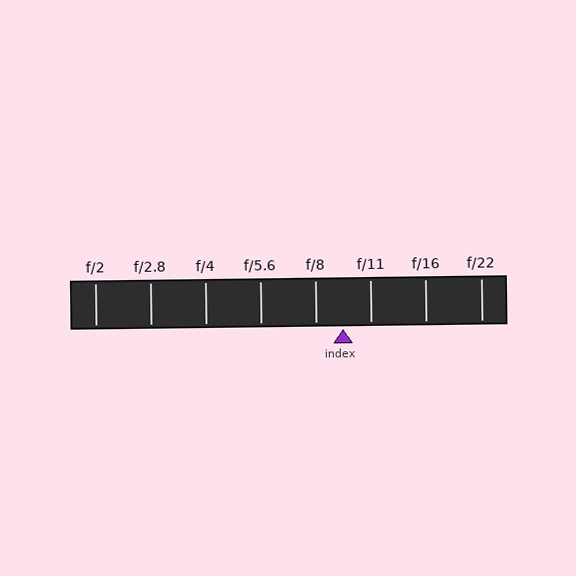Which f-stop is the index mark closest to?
The index mark is closest to f/8.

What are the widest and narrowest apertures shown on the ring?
The widest aperture shown is f/2 and the narrowest is f/22.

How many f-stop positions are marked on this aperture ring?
There are 8 f-stop positions marked.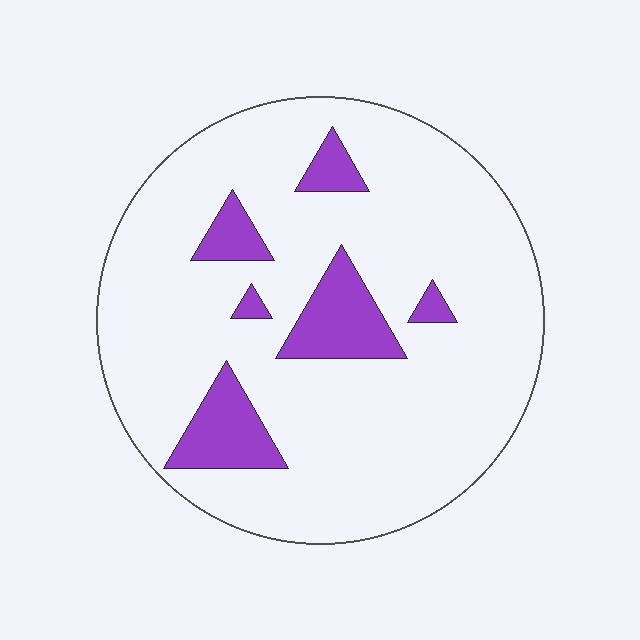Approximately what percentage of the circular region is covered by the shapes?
Approximately 15%.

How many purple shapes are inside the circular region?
6.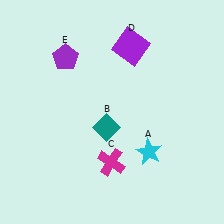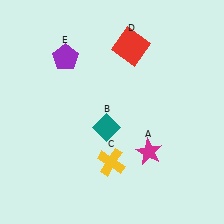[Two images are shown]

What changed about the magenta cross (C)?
In Image 1, C is magenta. In Image 2, it changed to yellow.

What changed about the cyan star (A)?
In Image 1, A is cyan. In Image 2, it changed to magenta.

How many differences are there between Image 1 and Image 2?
There are 3 differences between the two images.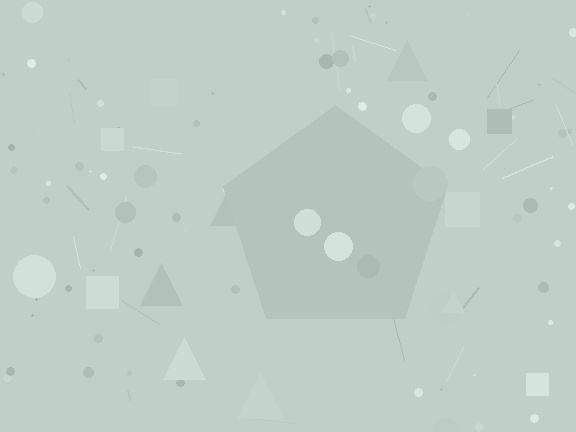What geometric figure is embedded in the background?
A pentagon is embedded in the background.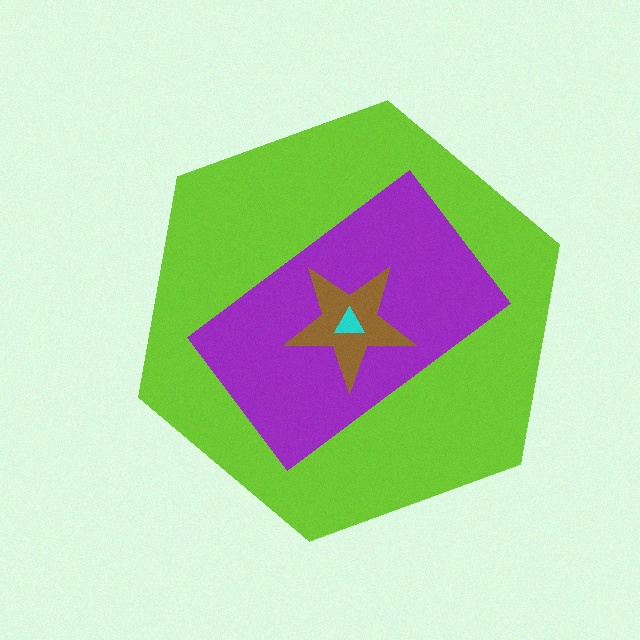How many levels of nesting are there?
4.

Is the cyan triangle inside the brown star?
Yes.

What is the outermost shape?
The lime hexagon.